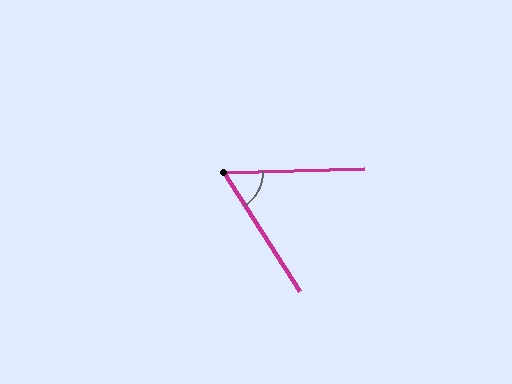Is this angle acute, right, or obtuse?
It is acute.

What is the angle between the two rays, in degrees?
Approximately 59 degrees.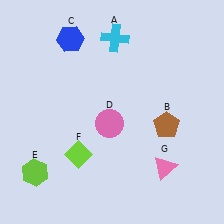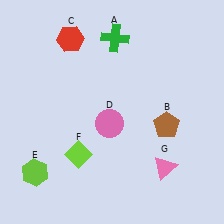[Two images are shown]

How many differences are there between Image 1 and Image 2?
There are 2 differences between the two images.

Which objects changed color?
A changed from cyan to green. C changed from blue to red.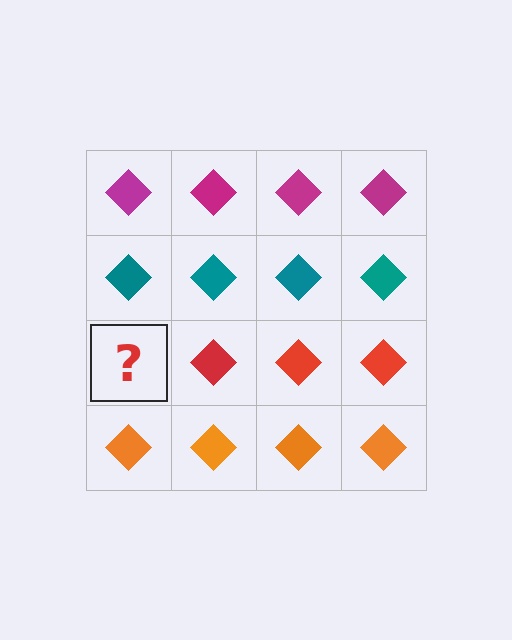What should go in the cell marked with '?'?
The missing cell should contain a red diamond.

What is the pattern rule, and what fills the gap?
The rule is that each row has a consistent color. The gap should be filled with a red diamond.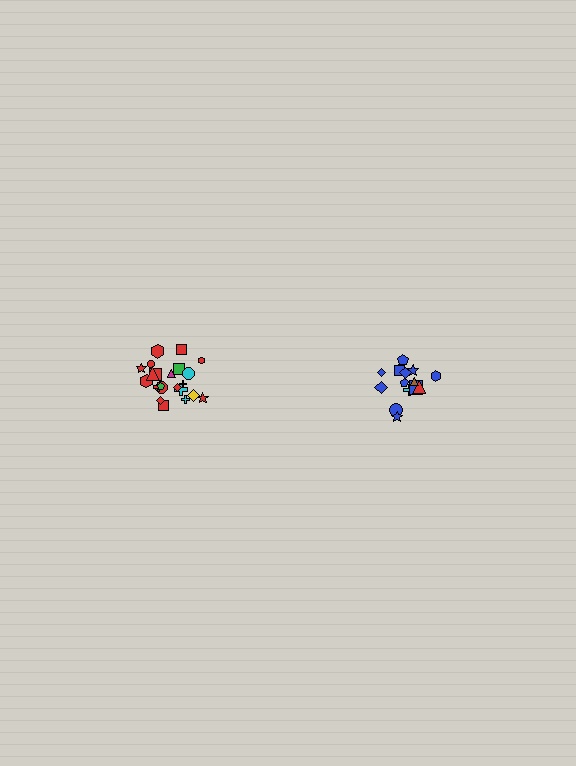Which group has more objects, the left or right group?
The left group.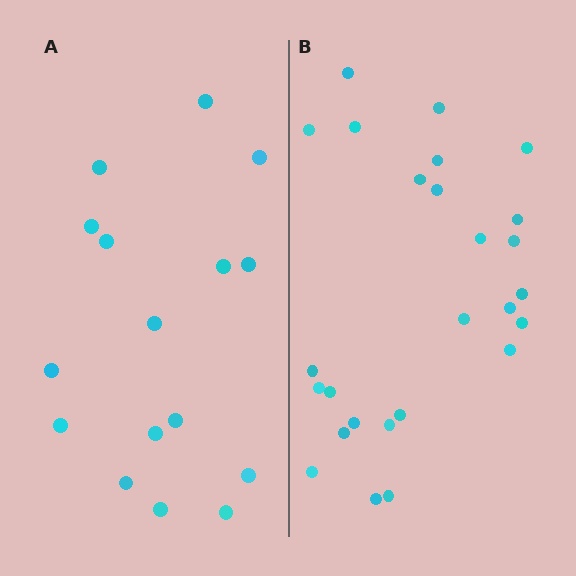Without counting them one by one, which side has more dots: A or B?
Region B (the right region) has more dots.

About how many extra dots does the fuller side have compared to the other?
Region B has roughly 10 or so more dots than region A.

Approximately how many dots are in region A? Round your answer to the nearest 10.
About 20 dots. (The exact count is 16, which rounds to 20.)